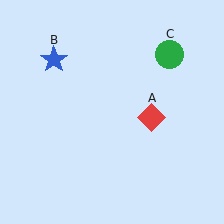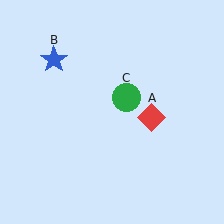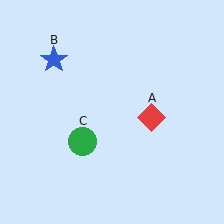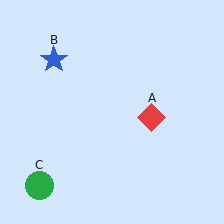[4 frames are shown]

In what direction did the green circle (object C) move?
The green circle (object C) moved down and to the left.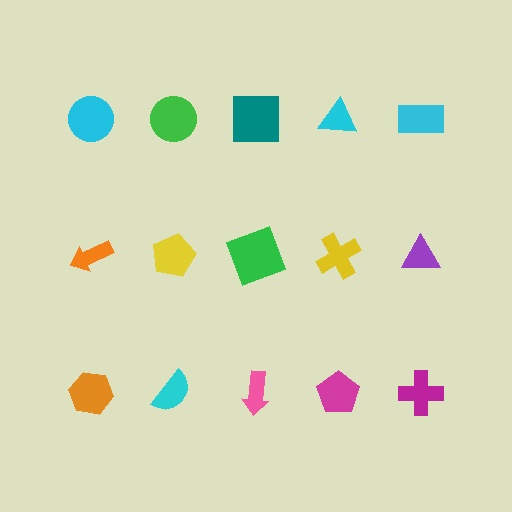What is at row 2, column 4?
A yellow cross.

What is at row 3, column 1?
An orange hexagon.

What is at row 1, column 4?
A cyan triangle.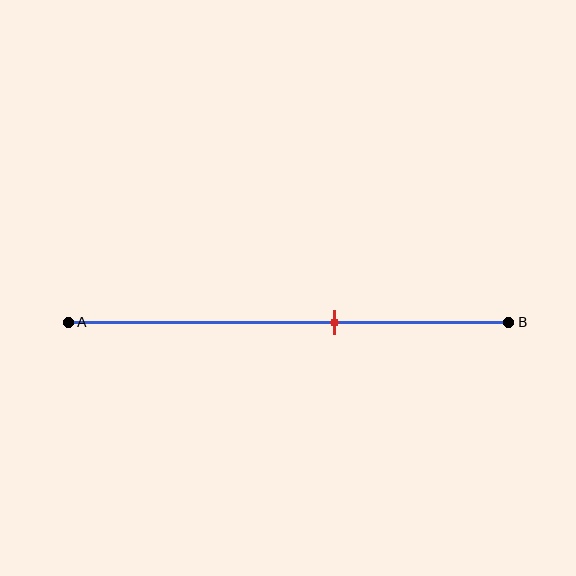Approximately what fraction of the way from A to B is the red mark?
The red mark is approximately 60% of the way from A to B.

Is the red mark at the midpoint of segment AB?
No, the mark is at about 60% from A, not at the 50% midpoint.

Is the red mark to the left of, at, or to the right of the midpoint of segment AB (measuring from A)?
The red mark is to the right of the midpoint of segment AB.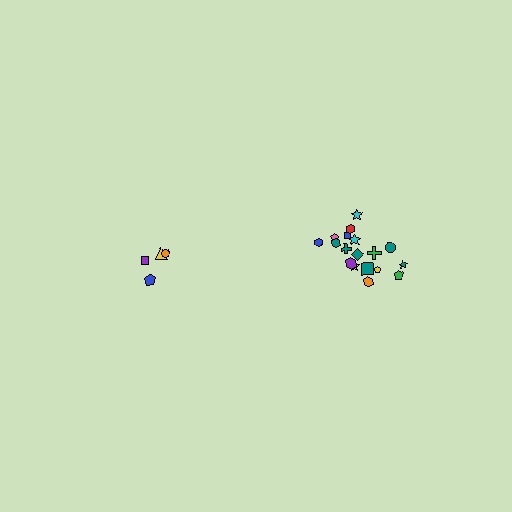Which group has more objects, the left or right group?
The right group.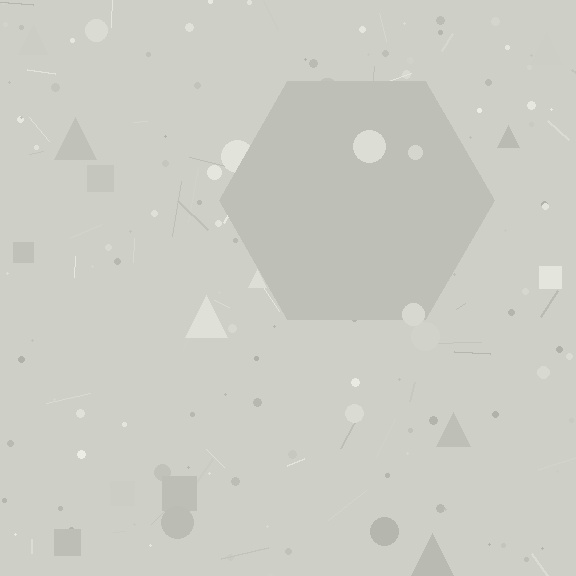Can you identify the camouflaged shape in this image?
The camouflaged shape is a hexagon.